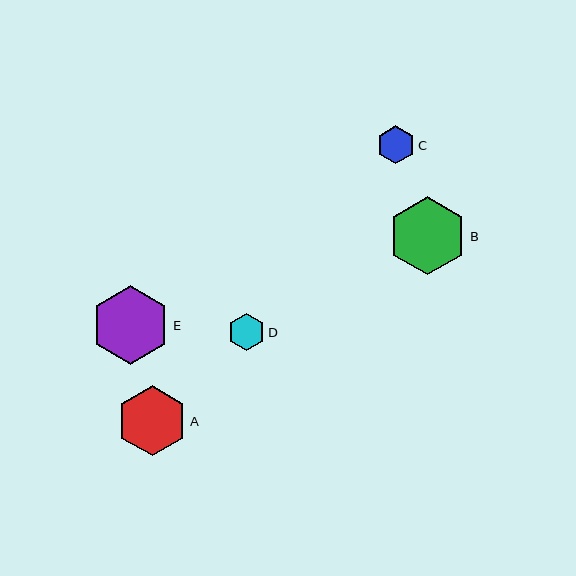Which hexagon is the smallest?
Hexagon D is the smallest with a size of approximately 37 pixels.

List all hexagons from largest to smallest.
From largest to smallest: E, B, A, C, D.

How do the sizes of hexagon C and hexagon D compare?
Hexagon C and hexagon D are approximately the same size.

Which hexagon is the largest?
Hexagon E is the largest with a size of approximately 79 pixels.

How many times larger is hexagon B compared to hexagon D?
Hexagon B is approximately 2.1 times the size of hexagon D.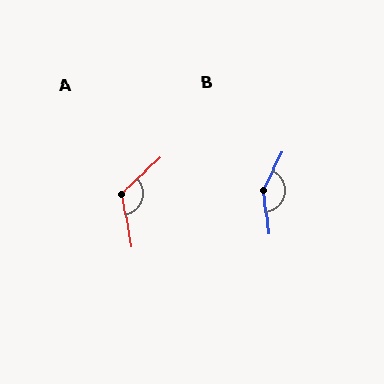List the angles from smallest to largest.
A (123°), B (147°).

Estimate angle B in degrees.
Approximately 147 degrees.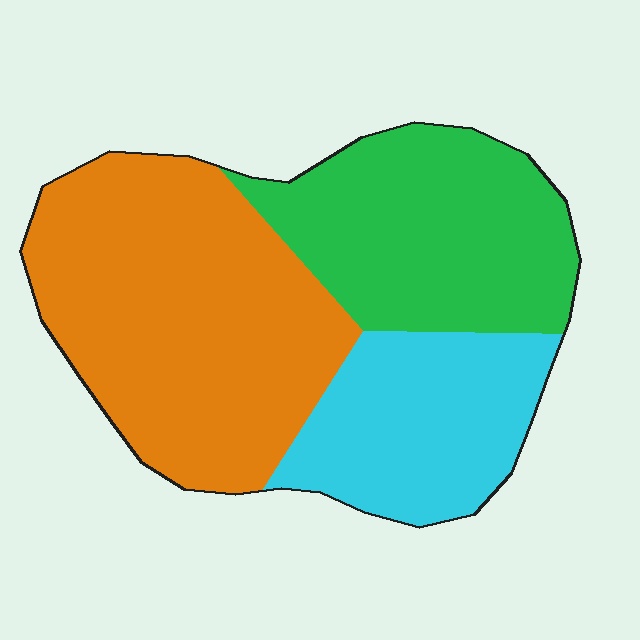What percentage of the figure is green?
Green takes up about one third (1/3) of the figure.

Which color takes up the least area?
Cyan, at roughly 25%.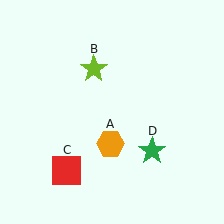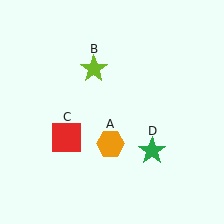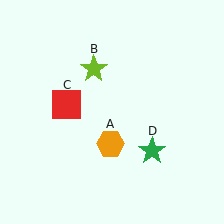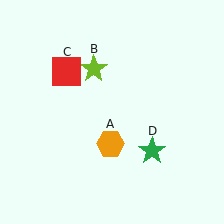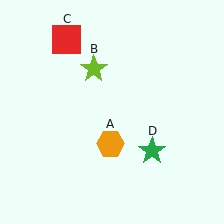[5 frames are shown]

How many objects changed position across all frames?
1 object changed position: red square (object C).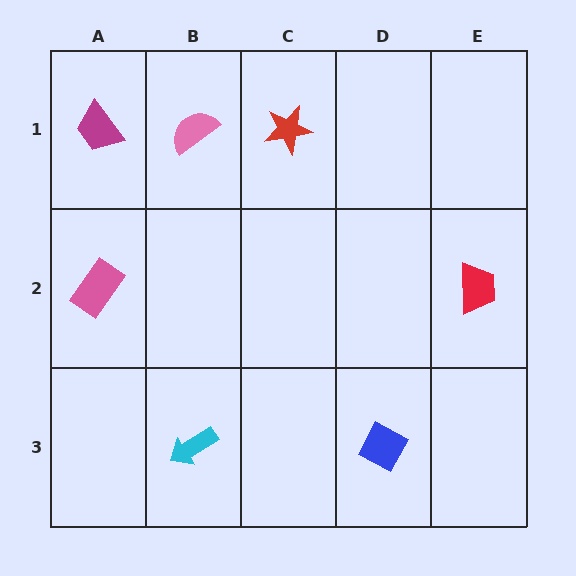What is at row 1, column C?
A red star.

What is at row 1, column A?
A magenta trapezoid.